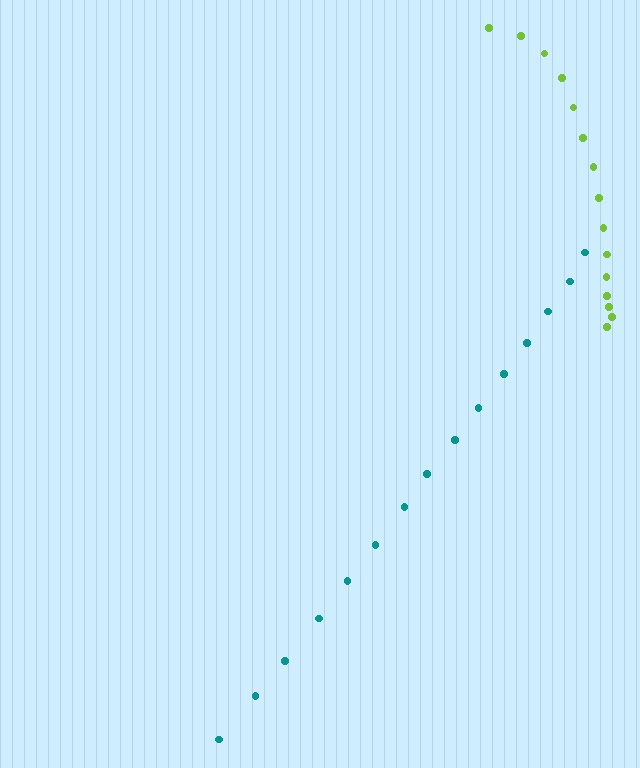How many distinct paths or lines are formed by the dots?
There are 2 distinct paths.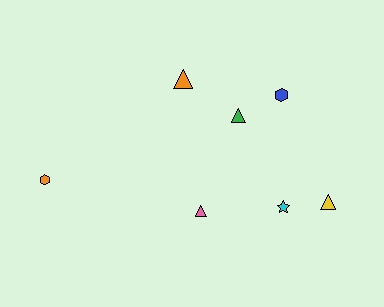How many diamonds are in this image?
There are no diamonds.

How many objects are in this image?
There are 7 objects.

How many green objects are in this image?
There is 1 green object.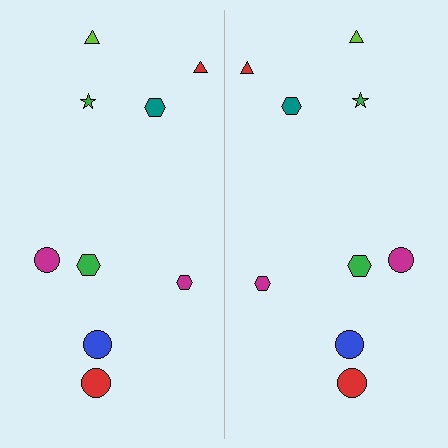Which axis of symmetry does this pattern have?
The pattern has a vertical axis of symmetry running through the center of the image.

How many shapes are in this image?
There are 18 shapes in this image.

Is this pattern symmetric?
Yes, this pattern has bilateral (reflection) symmetry.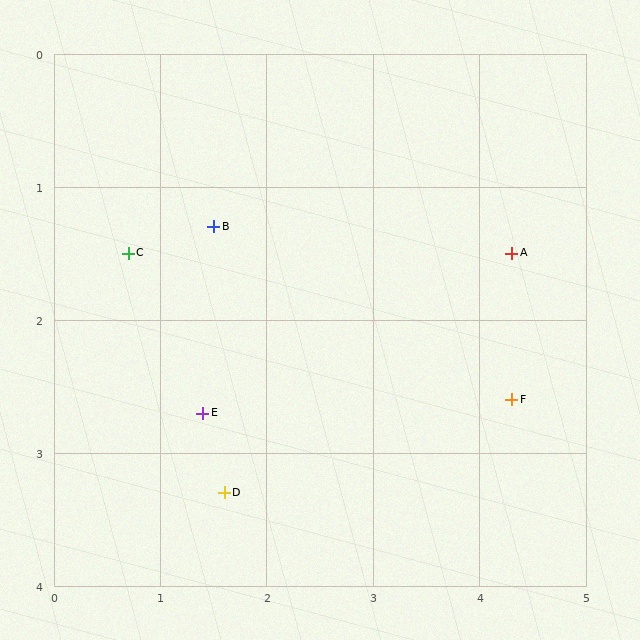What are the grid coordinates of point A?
Point A is at approximately (4.3, 1.5).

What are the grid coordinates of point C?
Point C is at approximately (0.7, 1.5).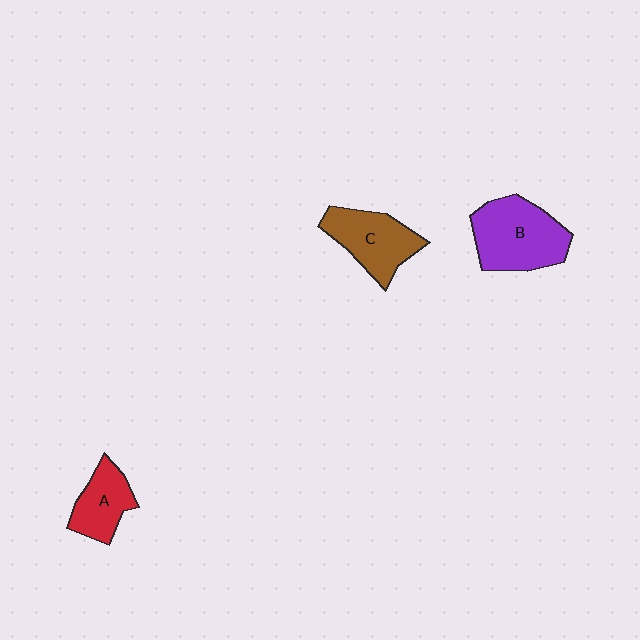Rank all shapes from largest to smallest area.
From largest to smallest: B (purple), C (brown), A (red).